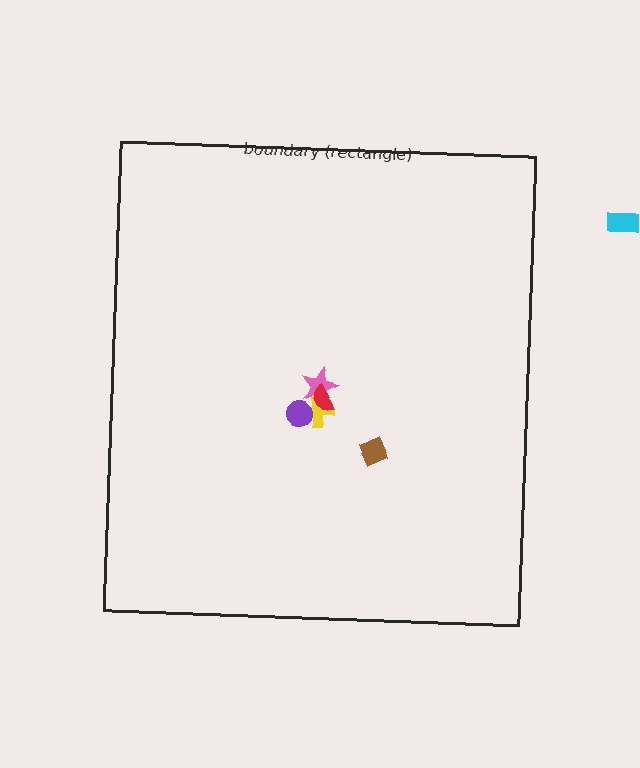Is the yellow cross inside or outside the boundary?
Inside.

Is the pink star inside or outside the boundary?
Inside.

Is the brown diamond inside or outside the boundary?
Inside.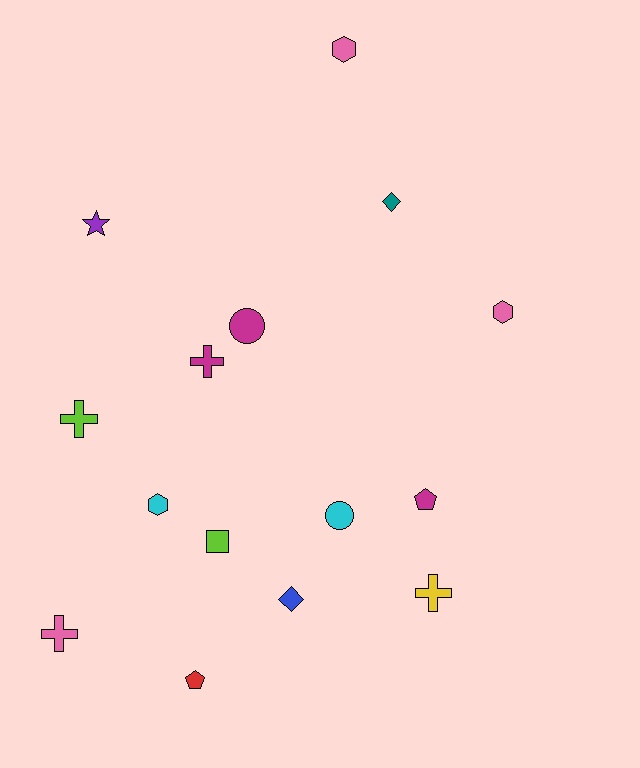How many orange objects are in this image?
There are no orange objects.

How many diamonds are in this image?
There are 2 diamonds.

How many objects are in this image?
There are 15 objects.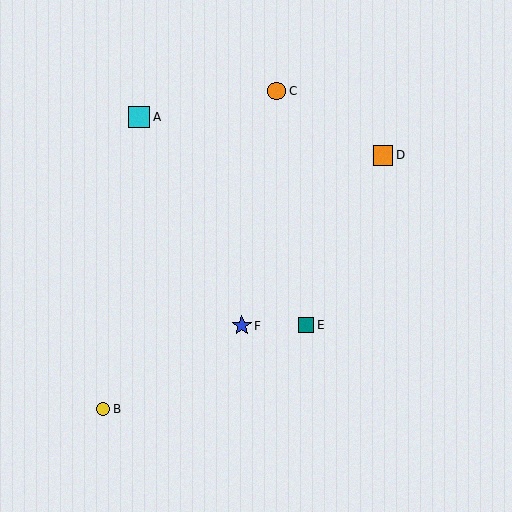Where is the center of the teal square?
The center of the teal square is at (306, 325).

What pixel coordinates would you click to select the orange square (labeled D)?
Click at (383, 155) to select the orange square D.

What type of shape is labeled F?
Shape F is a blue star.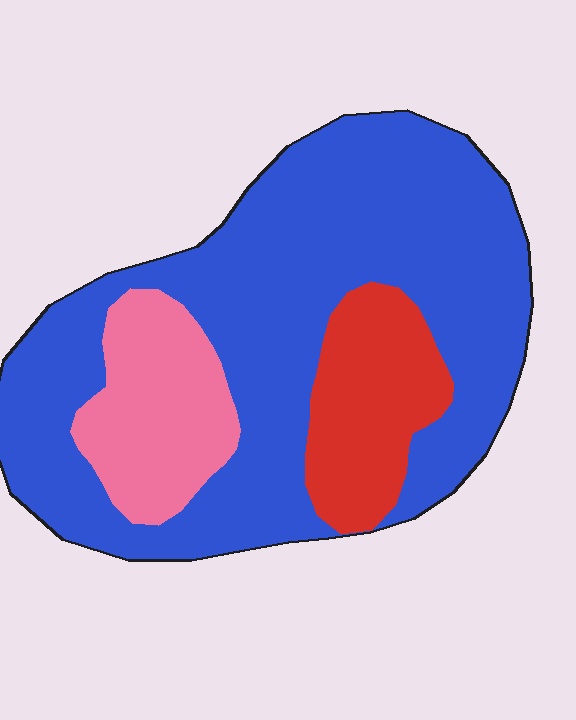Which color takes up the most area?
Blue, at roughly 70%.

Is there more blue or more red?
Blue.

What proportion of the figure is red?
Red takes up less than a quarter of the figure.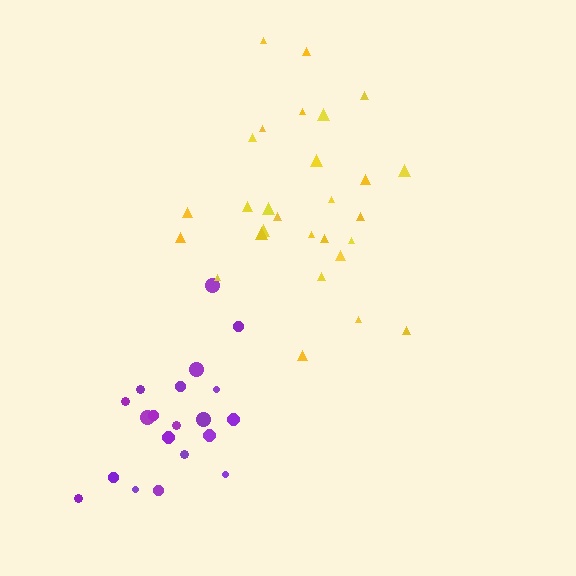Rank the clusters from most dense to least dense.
purple, yellow.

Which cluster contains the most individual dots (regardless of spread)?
Yellow (28).